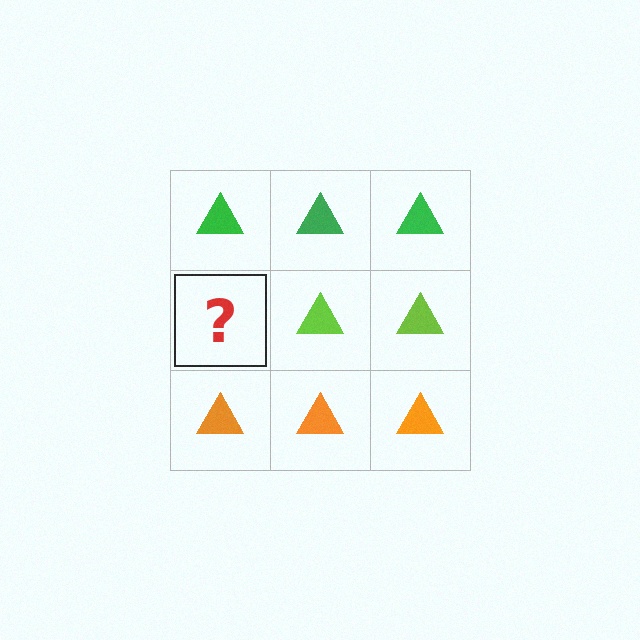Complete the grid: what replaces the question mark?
The question mark should be replaced with a lime triangle.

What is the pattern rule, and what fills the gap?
The rule is that each row has a consistent color. The gap should be filled with a lime triangle.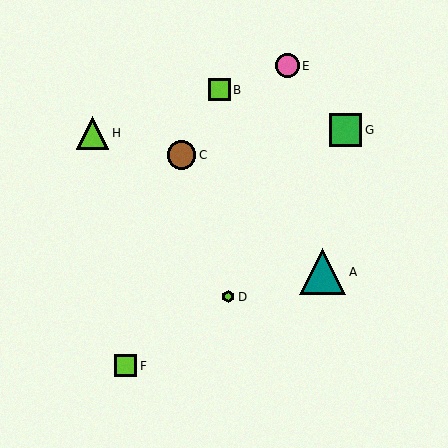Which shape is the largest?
The teal triangle (labeled A) is the largest.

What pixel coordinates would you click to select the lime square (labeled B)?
Click at (219, 90) to select the lime square B.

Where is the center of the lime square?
The center of the lime square is at (219, 90).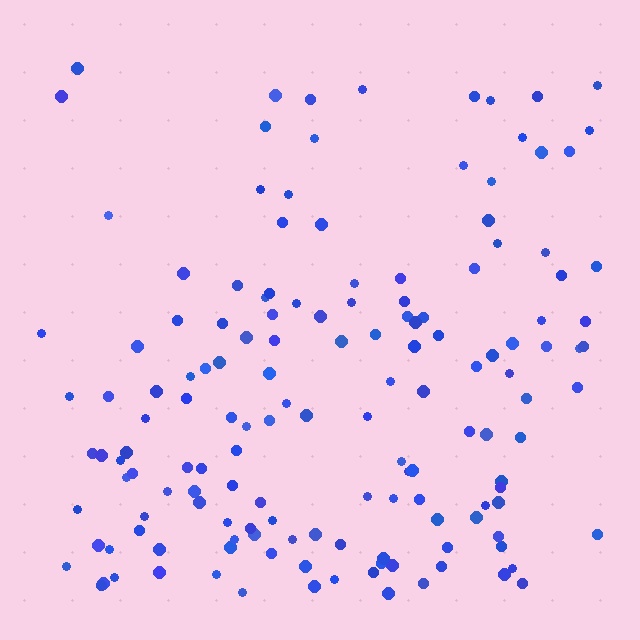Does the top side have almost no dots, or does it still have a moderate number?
Still a moderate number, just noticeably fewer than the bottom.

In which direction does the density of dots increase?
From top to bottom, with the bottom side densest.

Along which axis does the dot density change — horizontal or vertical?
Vertical.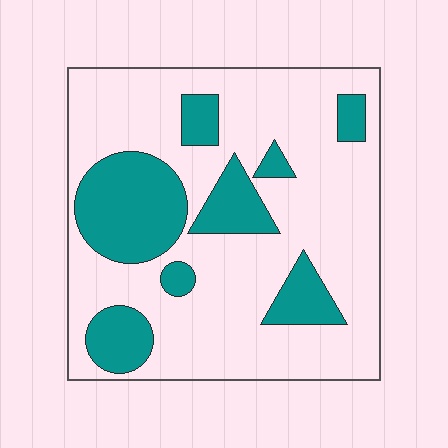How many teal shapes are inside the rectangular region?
8.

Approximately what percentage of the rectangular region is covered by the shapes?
Approximately 25%.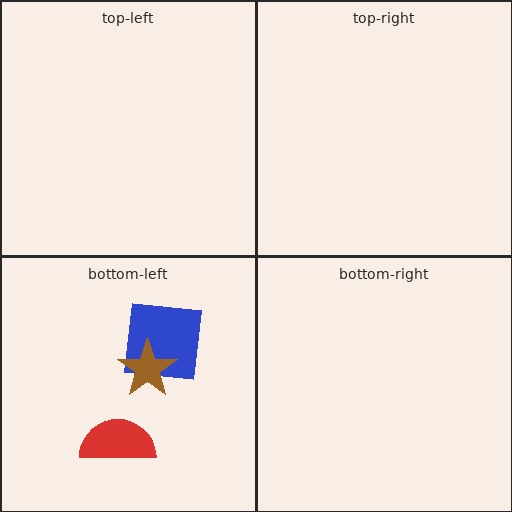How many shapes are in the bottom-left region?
3.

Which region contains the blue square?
The bottom-left region.